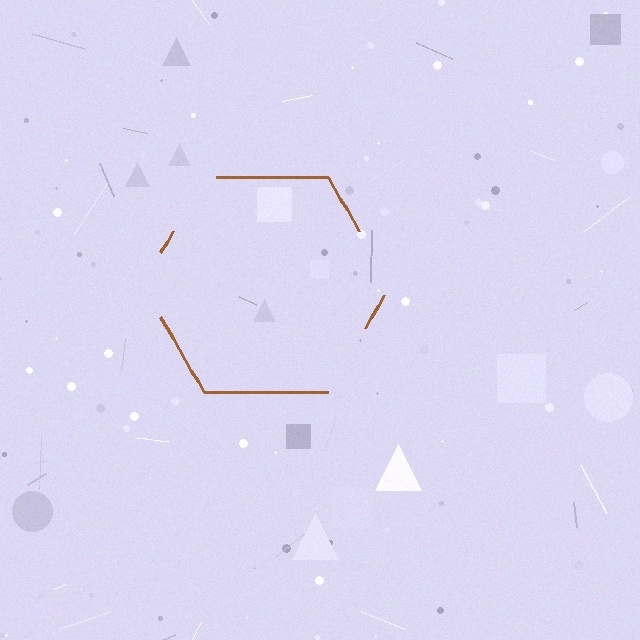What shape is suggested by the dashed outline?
The dashed outline suggests a hexagon.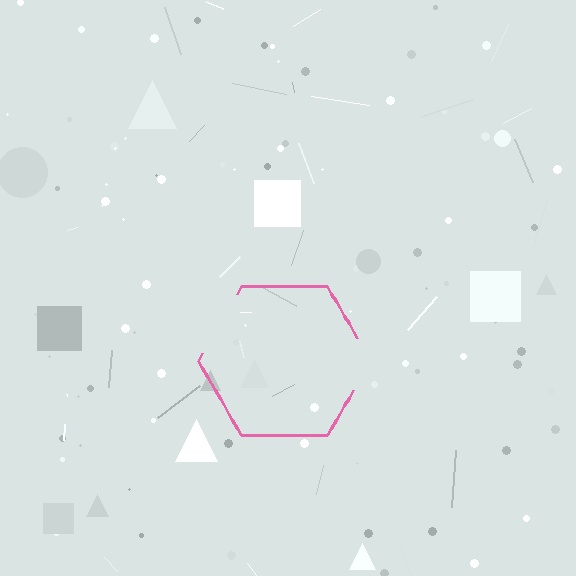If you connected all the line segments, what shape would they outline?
They would outline a hexagon.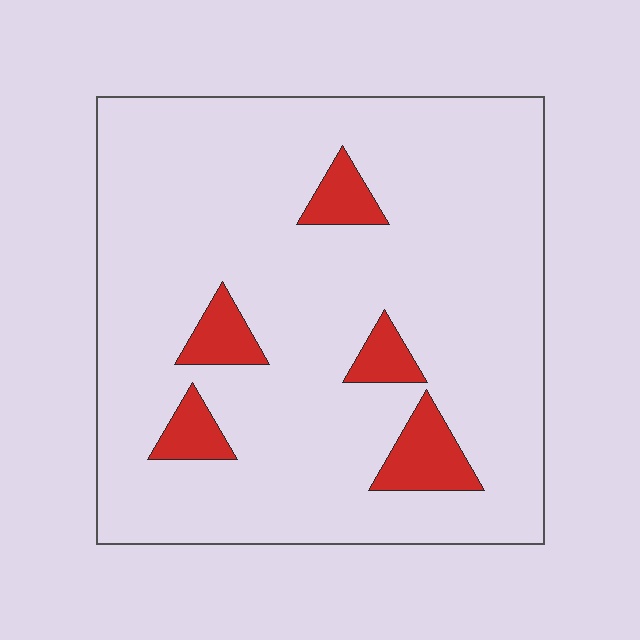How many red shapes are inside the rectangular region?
5.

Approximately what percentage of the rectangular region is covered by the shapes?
Approximately 10%.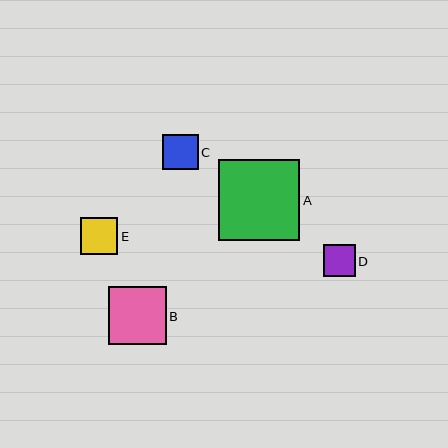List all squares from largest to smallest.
From largest to smallest: A, B, E, C, D.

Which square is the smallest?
Square D is the smallest with a size of approximately 32 pixels.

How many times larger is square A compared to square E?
Square A is approximately 2.2 times the size of square E.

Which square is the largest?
Square A is the largest with a size of approximately 81 pixels.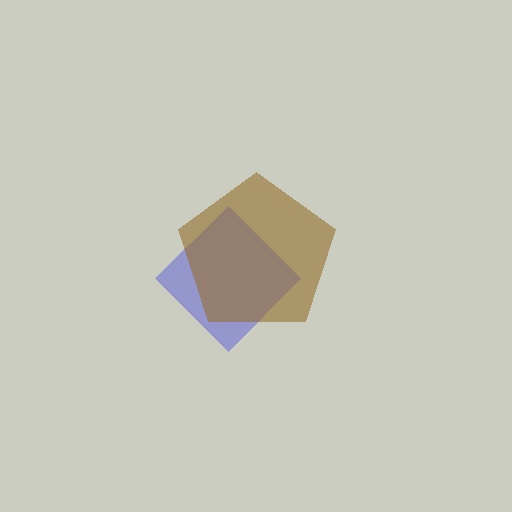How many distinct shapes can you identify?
There are 2 distinct shapes: a blue diamond, a brown pentagon.